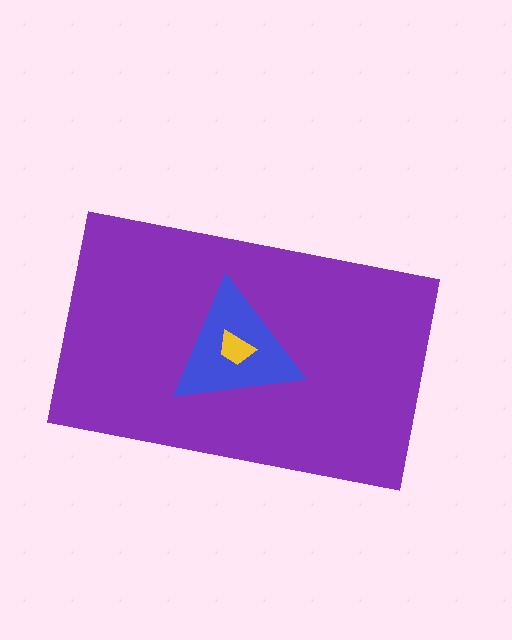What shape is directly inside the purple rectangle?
The blue triangle.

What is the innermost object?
The yellow trapezoid.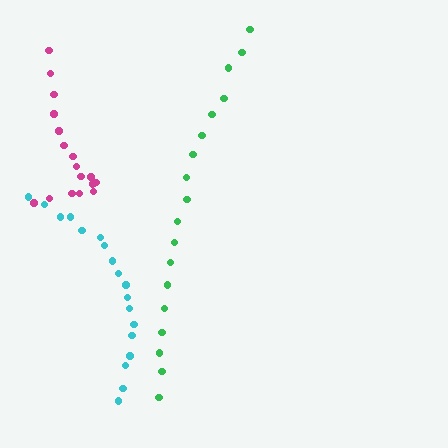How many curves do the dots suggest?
There are 3 distinct paths.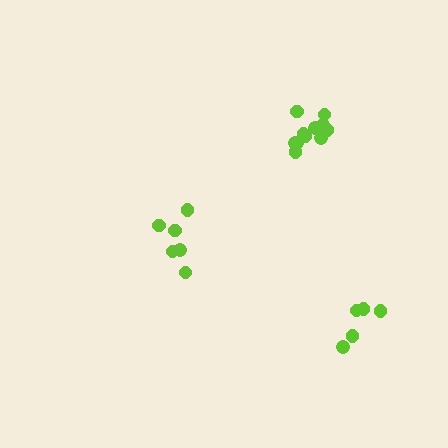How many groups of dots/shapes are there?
There are 3 groups.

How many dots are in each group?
Group 1: 11 dots, Group 2: 5 dots, Group 3: 6 dots (22 total).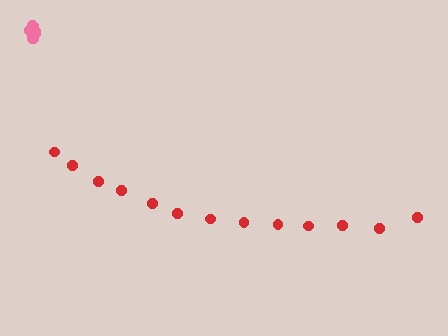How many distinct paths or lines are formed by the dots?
There are 2 distinct paths.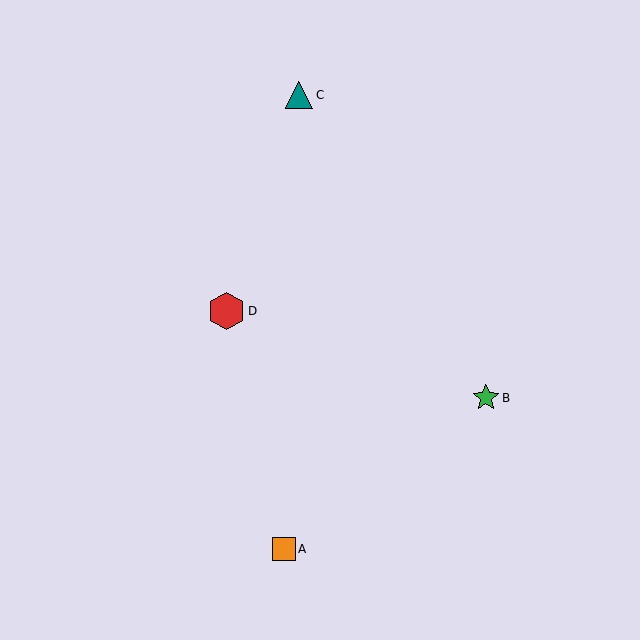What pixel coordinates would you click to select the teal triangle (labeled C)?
Click at (299, 95) to select the teal triangle C.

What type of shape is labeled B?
Shape B is a green star.